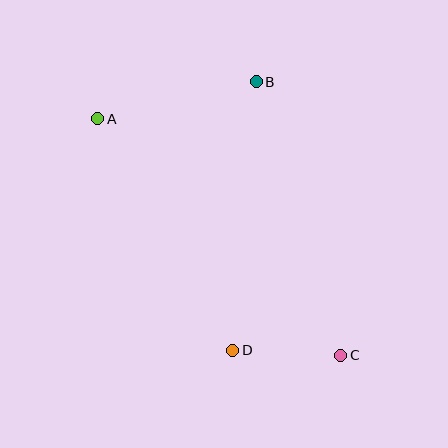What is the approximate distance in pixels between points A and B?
The distance between A and B is approximately 163 pixels.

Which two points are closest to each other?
Points C and D are closest to each other.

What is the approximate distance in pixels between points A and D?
The distance between A and D is approximately 268 pixels.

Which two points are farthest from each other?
Points A and C are farthest from each other.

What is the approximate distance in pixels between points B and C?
The distance between B and C is approximately 286 pixels.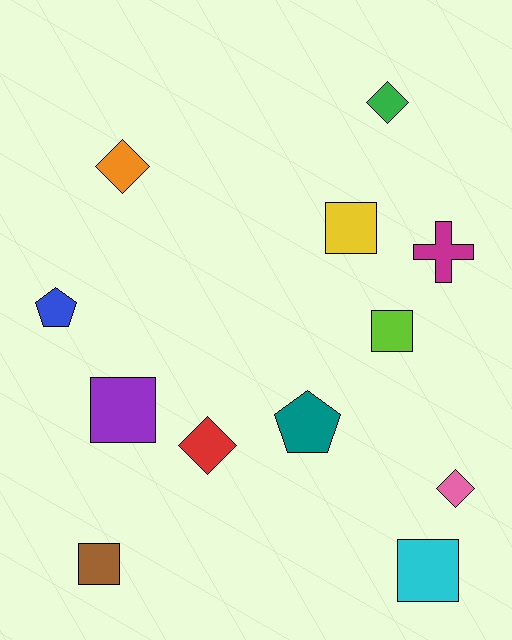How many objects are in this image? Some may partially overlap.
There are 12 objects.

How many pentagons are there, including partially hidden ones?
There are 2 pentagons.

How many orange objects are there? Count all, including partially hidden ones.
There is 1 orange object.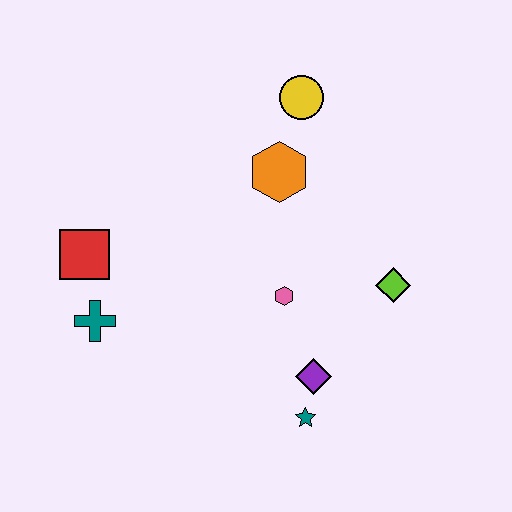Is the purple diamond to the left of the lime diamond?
Yes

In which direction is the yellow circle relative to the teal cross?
The yellow circle is above the teal cross.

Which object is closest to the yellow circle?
The orange hexagon is closest to the yellow circle.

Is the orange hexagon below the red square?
No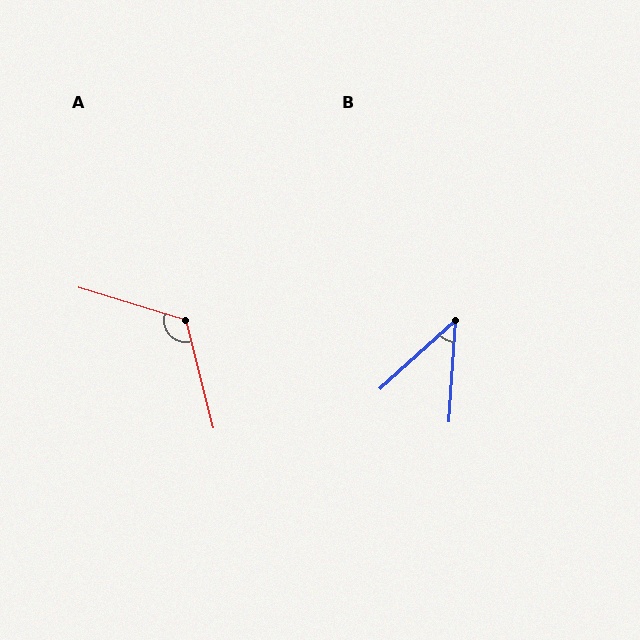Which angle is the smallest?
B, at approximately 44 degrees.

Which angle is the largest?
A, at approximately 121 degrees.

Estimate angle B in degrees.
Approximately 44 degrees.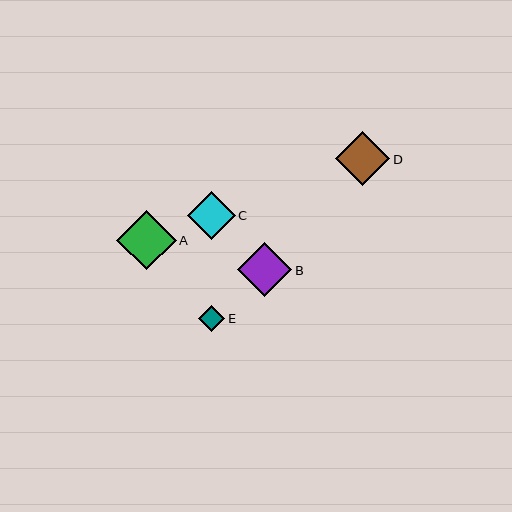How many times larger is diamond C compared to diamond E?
Diamond C is approximately 1.8 times the size of diamond E.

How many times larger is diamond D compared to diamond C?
Diamond D is approximately 1.1 times the size of diamond C.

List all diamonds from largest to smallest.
From largest to smallest: A, D, B, C, E.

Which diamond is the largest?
Diamond A is the largest with a size of approximately 59 pixels.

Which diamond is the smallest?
Diamond E is the smallest with a size of approximately 26 pixels.